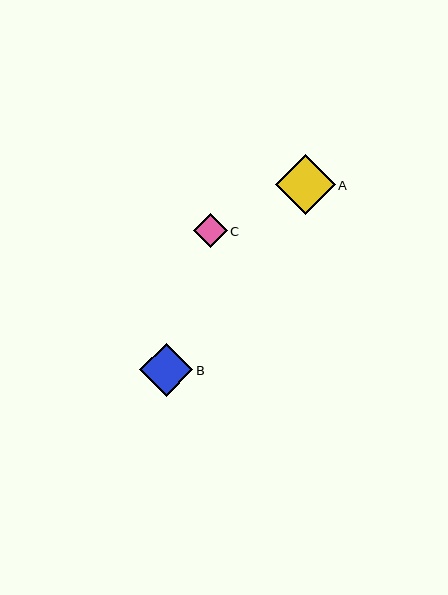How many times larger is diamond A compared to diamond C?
Diamond A is approximately 1.8 times the size of diamond C.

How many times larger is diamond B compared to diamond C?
Diamond B is approximately 1.6 times the size of diamond C.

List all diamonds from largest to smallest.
From largest to smallest: A, B, C.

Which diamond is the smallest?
Diamond C is the smallest with a size of approximately 34 pixels.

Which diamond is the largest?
Diamond A is the largest with a size of approximately 60 pixels.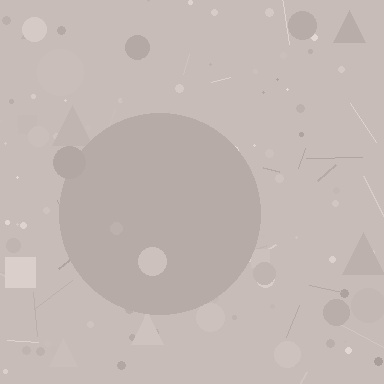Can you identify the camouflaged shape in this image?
The camouflaged shape is a circle.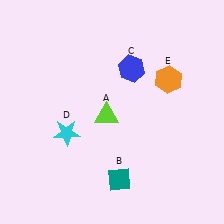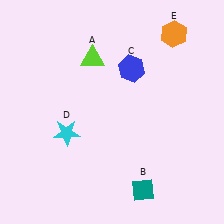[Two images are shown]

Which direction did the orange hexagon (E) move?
The orange hexagon (E) moved up.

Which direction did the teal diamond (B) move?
The teal diamond (B) moved right.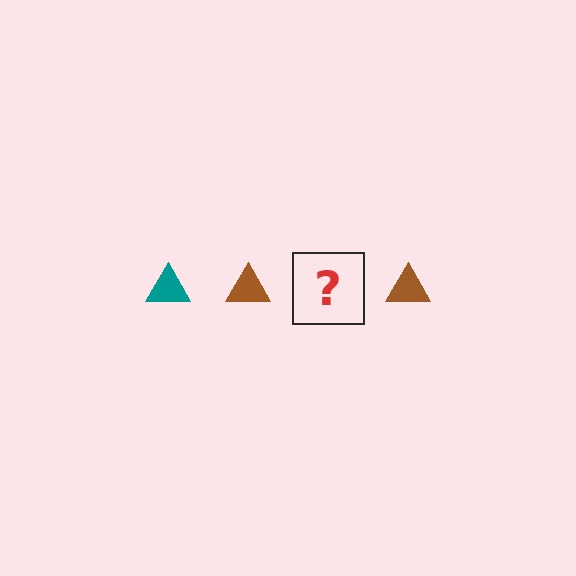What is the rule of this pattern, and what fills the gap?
The rule is that the pattern cycles through teal, brown triangles. The gap should be filled with a teal triangle.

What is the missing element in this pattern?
The missing element is a teal triangle.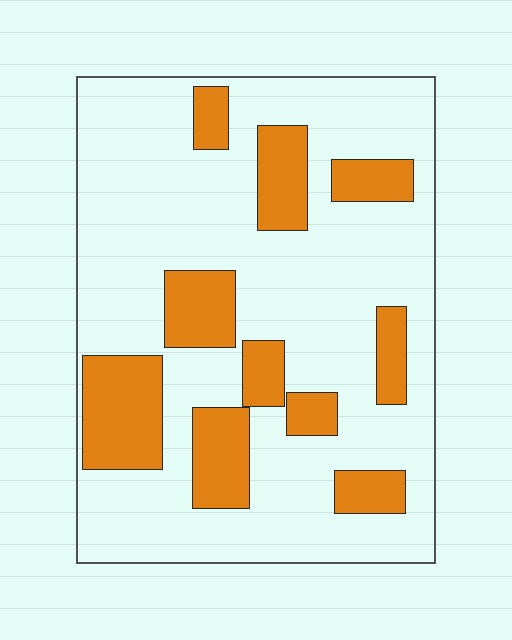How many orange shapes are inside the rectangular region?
10.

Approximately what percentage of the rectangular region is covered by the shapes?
Approximately 25%.